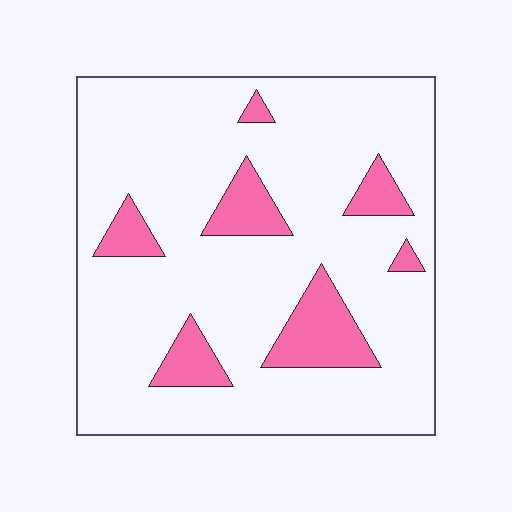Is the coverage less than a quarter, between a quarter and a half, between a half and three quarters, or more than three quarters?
Less than a quarter.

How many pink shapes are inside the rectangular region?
7.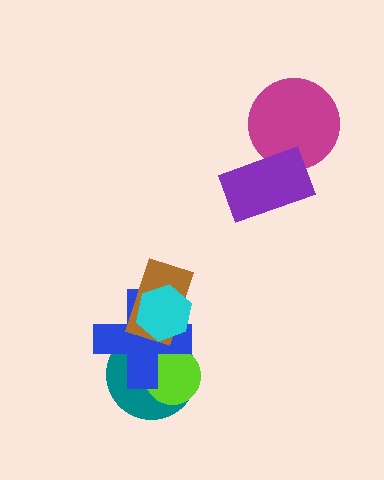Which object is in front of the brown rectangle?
The cyan hexagon is in front of the brown rectangle.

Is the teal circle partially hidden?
Yes, it is partially covered by another shape.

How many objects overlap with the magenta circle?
1 object overlaps with the magenta circle.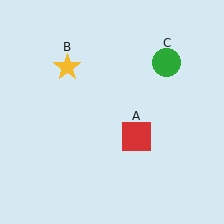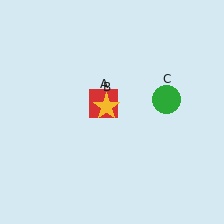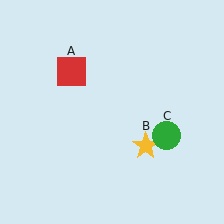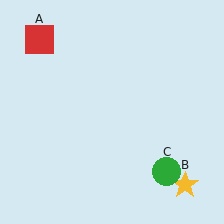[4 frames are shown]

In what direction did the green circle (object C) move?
The green circle (object C) moved down.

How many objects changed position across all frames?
3 objects changed position: red square (object A), yellow star (object B), green circle (object C).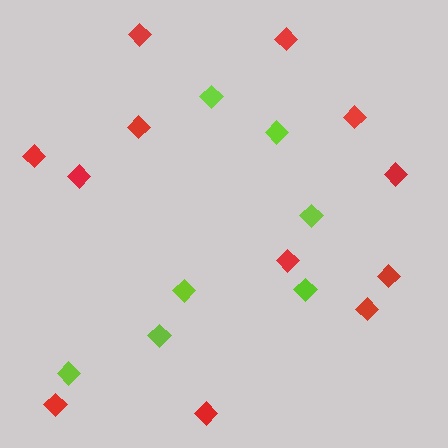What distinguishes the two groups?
There are 2 groups: one group of red diamonds (12) and one group of lime diamonds (7).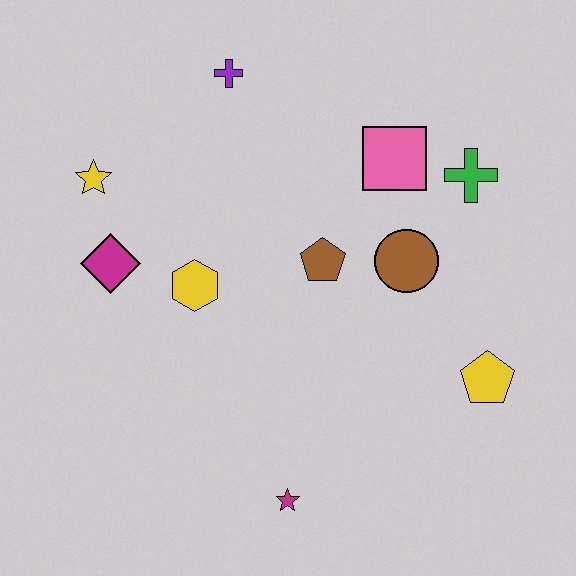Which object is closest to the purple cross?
The yellow star is closest to the purple cross.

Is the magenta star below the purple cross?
Yes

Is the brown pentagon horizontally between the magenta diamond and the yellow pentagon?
Yes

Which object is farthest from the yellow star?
The yellow pentagon is farthest from the yellow star.